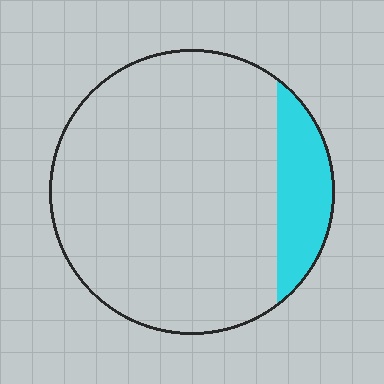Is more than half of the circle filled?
No.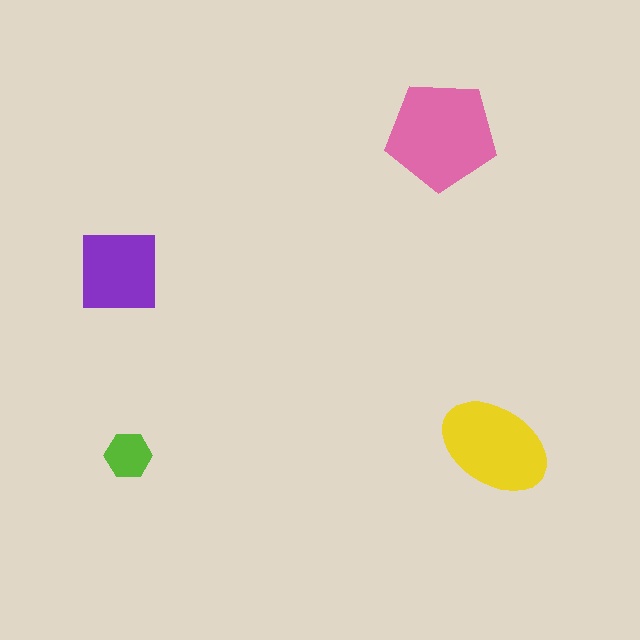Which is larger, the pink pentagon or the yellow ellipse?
The pink pentagon.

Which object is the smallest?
The lime hexagon.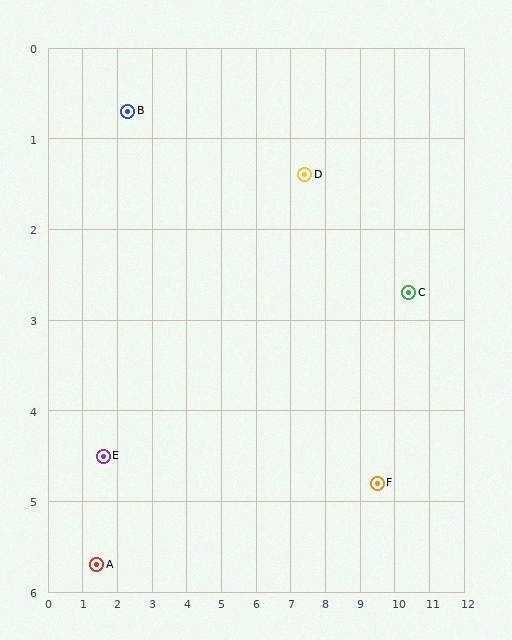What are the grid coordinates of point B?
Point B is at approximately (2.3, 0.7).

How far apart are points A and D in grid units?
Points A and D are about 7.4 grid units apart.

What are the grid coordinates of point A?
Point A is at approximately (1.4, 5.7).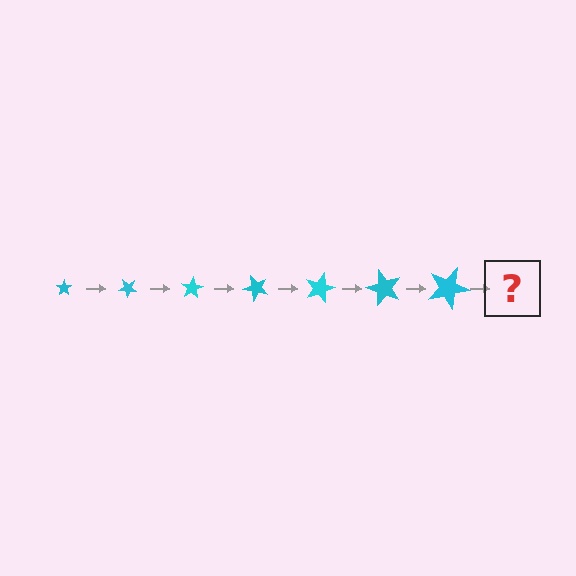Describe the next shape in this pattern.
It should be a star, larger than the previous one and rotated 280 degrees from the start.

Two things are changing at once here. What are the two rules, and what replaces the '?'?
The two rules are that the star grows larger each step and it rotates 40 degrees each step. The '?' should be a star, larger than the previous one and rotated 280 degrees from the start.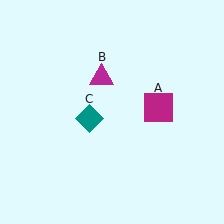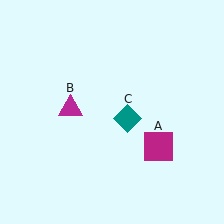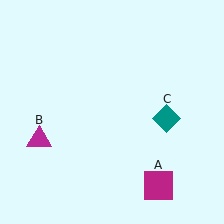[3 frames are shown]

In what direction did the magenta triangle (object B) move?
The magenta triangle (object B) moved down and to the left.